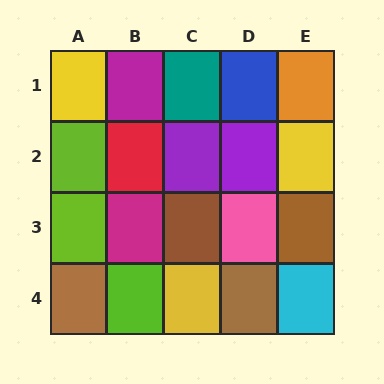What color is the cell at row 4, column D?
Brown.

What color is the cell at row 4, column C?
Yellow.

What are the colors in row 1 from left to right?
Yellow, magenta, teal, blue, orange.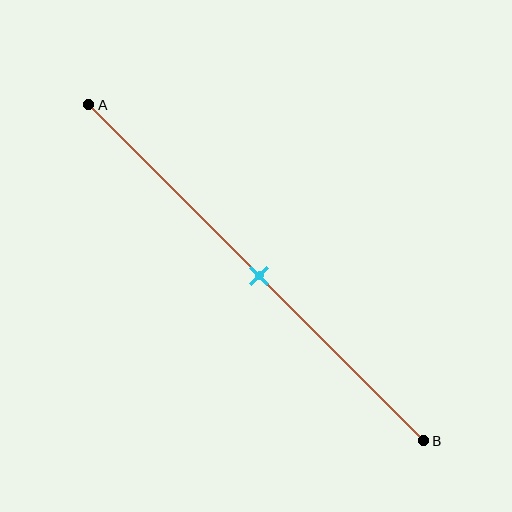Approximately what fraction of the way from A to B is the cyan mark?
The cyan mark is approximately 50% of the way from A to B.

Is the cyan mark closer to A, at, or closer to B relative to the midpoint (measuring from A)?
The cyan mark is approximately at the midpoint of segment AB.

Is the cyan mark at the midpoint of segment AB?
Yes, the mark is approximately at the midpoint.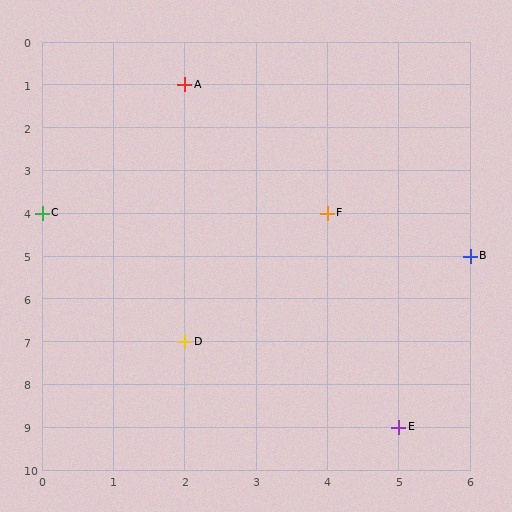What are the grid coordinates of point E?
Point E is at grid coordinates (5, 9).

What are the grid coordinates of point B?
Point B is at grid coordinates (6, 5).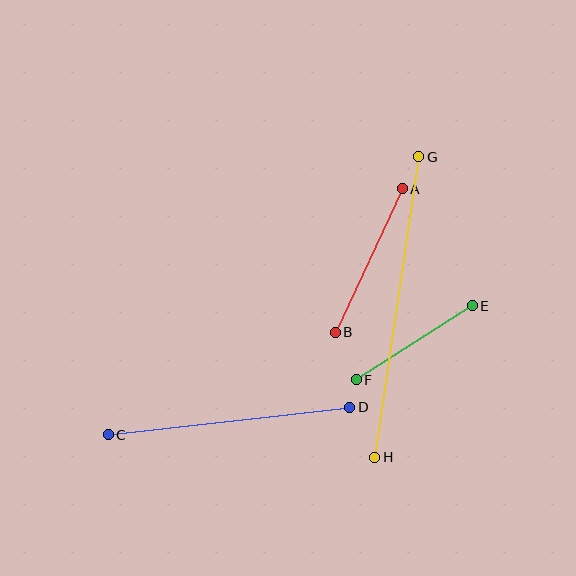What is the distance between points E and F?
The distance is approximately 137 pixels.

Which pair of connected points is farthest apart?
Points G and H are farthest apart.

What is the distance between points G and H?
The distance is approximately 303 pixels.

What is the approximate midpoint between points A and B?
The midpoint is at approximately (369, 260) pixels.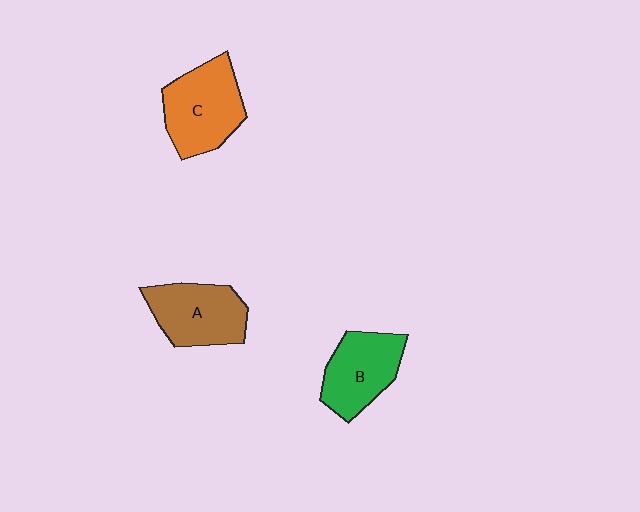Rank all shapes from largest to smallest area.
From largest to smallest: C (orange), A (brown), B (green).